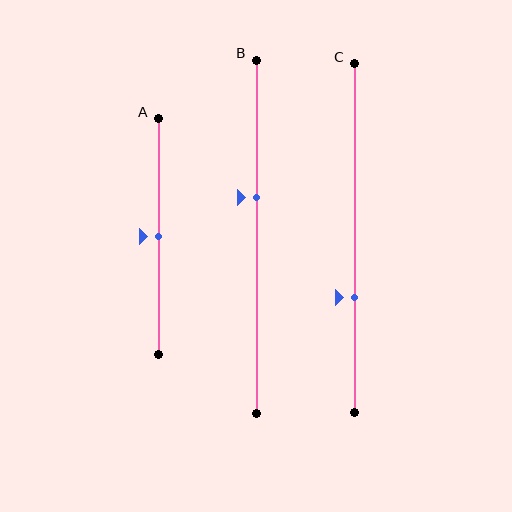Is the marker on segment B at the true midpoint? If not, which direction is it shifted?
No, the marker on segment B is shifted upward by about 11% of the segment length.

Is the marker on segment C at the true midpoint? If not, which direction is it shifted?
No, the marker on segment C is shifted downward by about 17% of the segment length.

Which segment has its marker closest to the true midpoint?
Segment A has its marker closest to the true midpoint.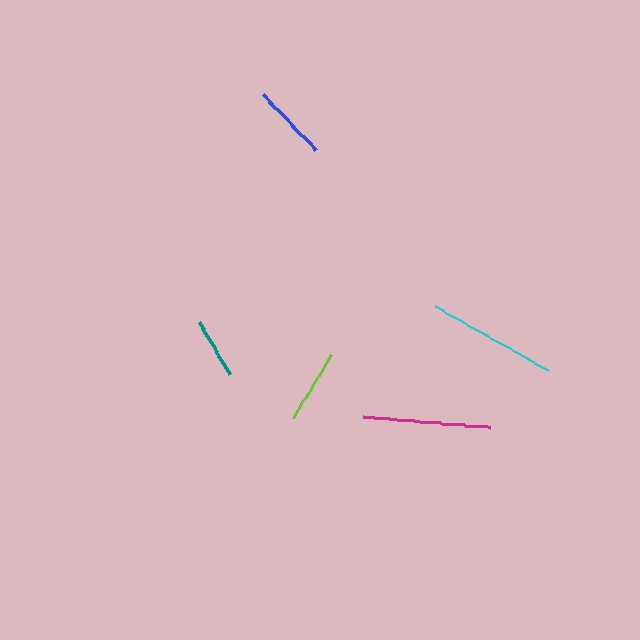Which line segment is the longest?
The cyan line is the longest at approximately 130 pixels.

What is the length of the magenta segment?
The magenta segment is approximately 128 pixels long.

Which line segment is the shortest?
The teal line is the shortest at approximately 61 pixels.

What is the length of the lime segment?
The lime segment is approximately 75 pixels long.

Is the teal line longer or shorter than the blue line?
The blue line is longer than the teal line.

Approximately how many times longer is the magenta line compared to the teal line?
The magenta line is approximately 2.1 times the length of the teal line.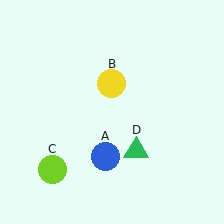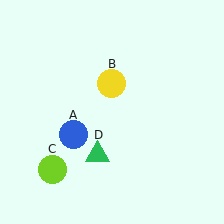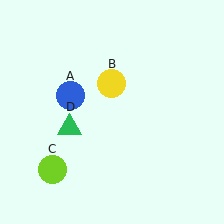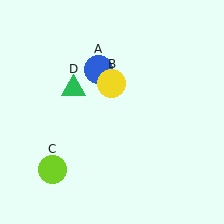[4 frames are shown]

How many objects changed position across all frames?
2 objects changed position: blue circle (object A), green triangle (object D).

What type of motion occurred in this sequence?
The blue circle (object A), green triangle (object D) rotated clockwise around the center of the scene.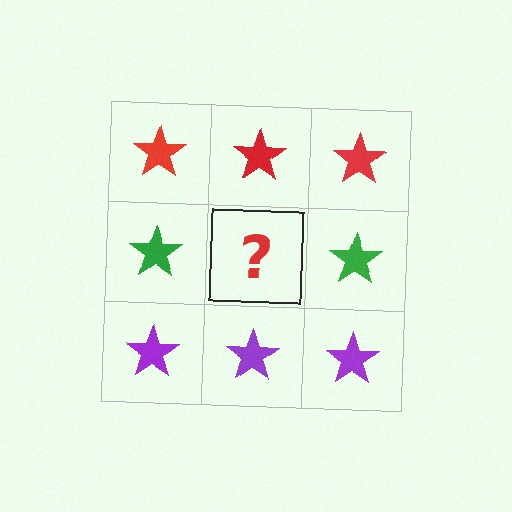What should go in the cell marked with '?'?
The missing cell should contain a green star.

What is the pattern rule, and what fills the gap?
The rule is that each row has a consistent color. The gap should be filled with a green star.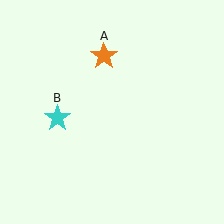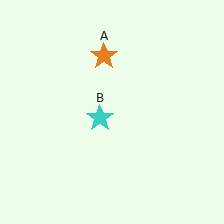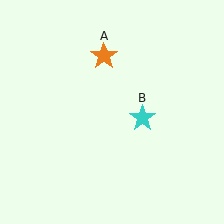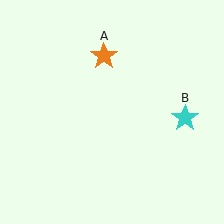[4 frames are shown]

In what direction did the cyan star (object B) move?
The cyan star (object B) moved right.